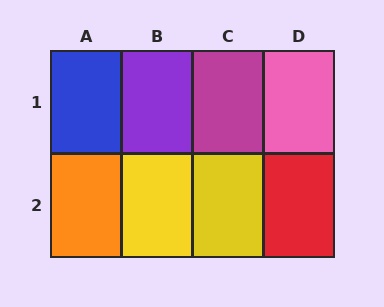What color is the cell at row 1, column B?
Purple.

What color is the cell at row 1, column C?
Magenta.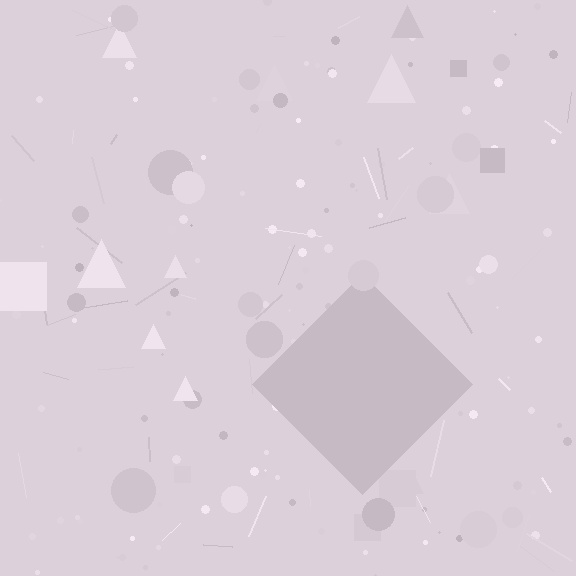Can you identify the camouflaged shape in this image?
The camouflaged shape is a diamond.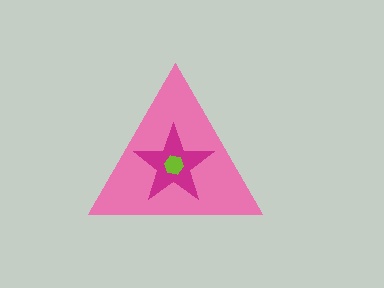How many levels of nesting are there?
3.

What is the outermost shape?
The pink triangle.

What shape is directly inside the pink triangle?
The magenta star.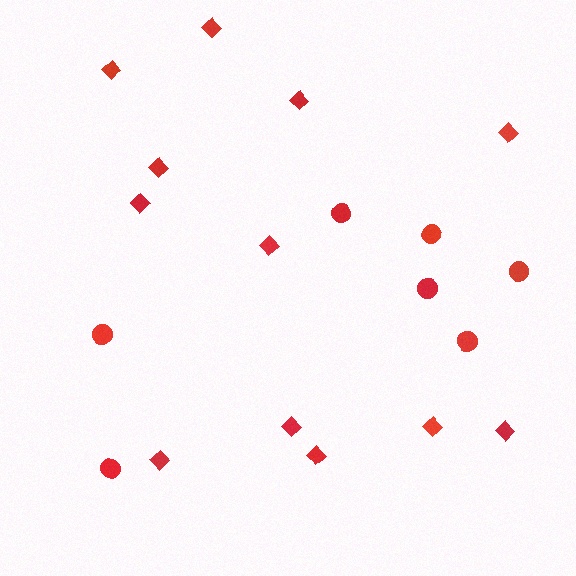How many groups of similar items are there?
There are 2 groups: one group of circles (7) and one group of diamonds (12).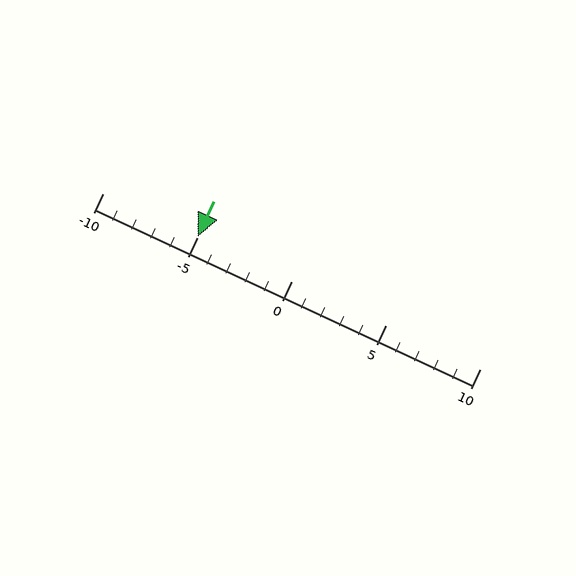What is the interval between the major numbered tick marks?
The major tick marks are spaced 5 units apart.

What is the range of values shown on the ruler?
The ruler shows values from -10 to 10.